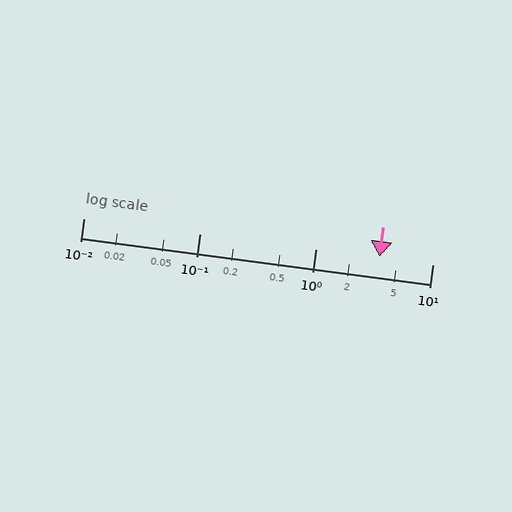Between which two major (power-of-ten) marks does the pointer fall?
The pointer is between 1 and 10.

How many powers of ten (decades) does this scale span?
The scale spans 3 decades, from 0.01 to 10.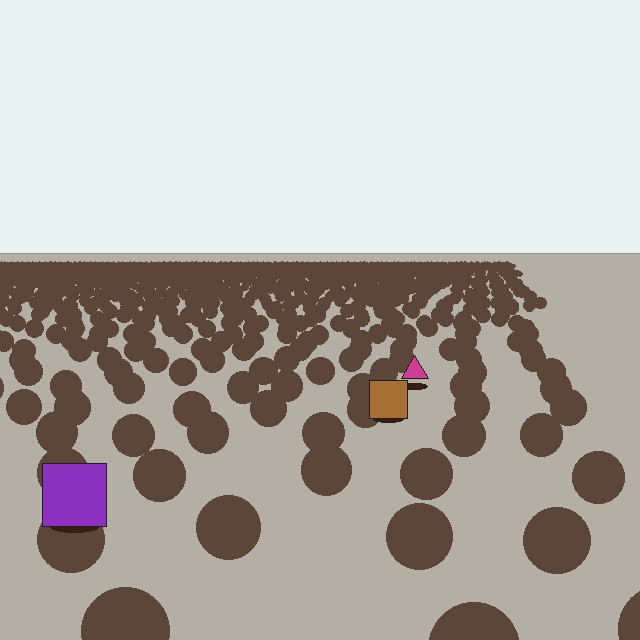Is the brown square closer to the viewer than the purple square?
No. The purple square is closer — you can tell from the texture gradient: the ground texture is coarser near it.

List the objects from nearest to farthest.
From nearest to farthest: the purple square, the brown square, the magenta triangle.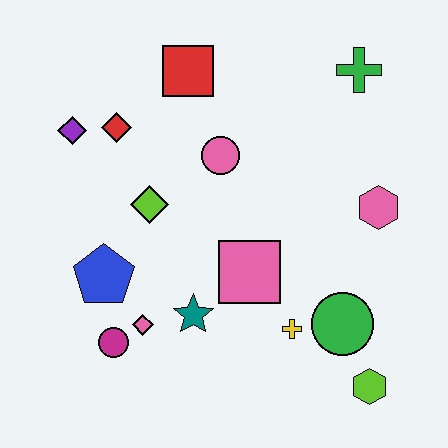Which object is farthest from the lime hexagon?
The purple diamond is farthest from the lime hexagon.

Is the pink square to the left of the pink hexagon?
Yes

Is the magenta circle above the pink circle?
No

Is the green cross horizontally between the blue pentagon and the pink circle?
No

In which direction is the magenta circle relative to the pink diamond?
The magenta circle is to the left of the pink diamond.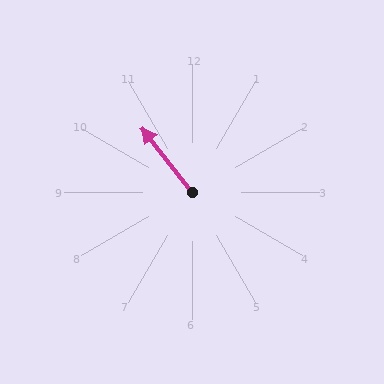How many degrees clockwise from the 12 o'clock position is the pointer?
Approximately 322 degrees.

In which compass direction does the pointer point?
Northwest.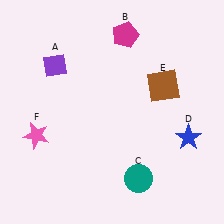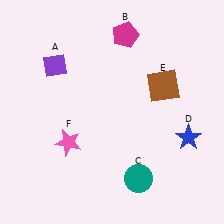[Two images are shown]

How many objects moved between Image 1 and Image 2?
1 object moved between the two images.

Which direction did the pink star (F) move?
The pink star (F) moved right.